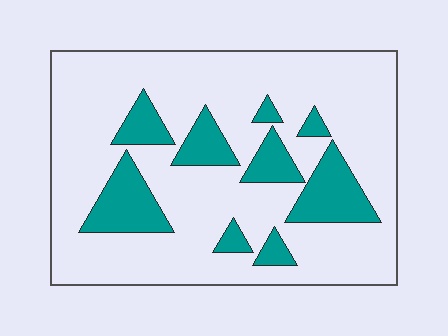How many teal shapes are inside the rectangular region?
9.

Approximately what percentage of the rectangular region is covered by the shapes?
Approximately 20%.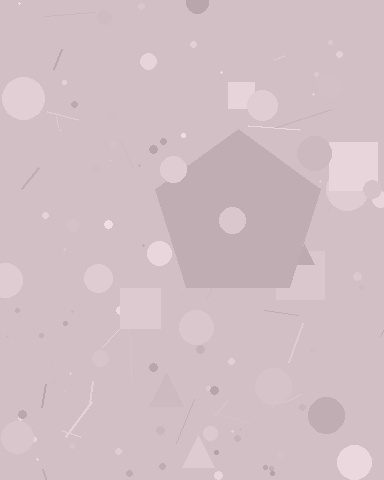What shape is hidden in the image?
A pentagon is hidden in the image.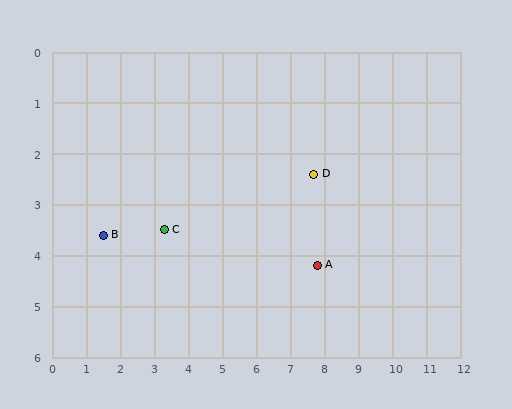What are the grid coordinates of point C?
Point C is at approximately (3.3, 3.5).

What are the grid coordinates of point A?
Point A is at approximately (7.8, 4.2).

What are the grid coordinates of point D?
Point D is at approximately (7.7, 2.4).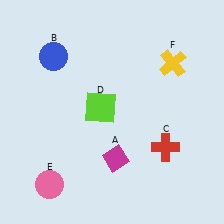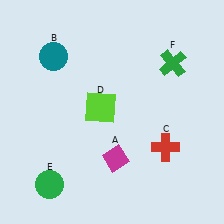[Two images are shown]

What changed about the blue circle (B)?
In Image 1, B is blue. In Image 2, it changed to teal.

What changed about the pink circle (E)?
In Image 1, E is pink. In Image 2, it changed to green.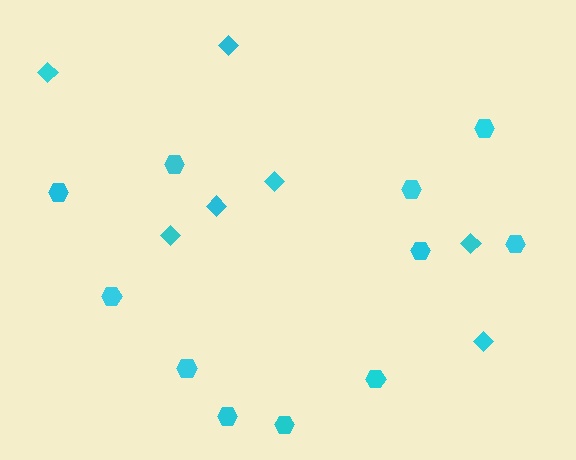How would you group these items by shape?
There are 2 groups: one group of diamonds (7) and one group of hexagons (11).